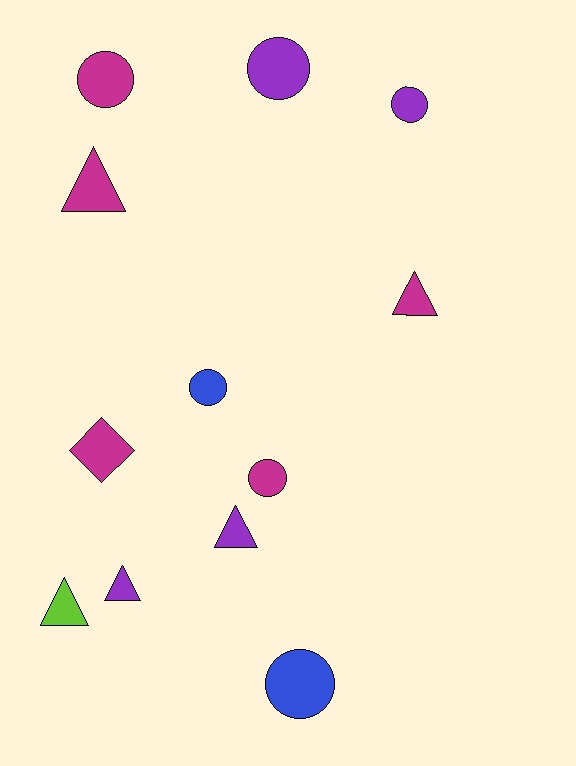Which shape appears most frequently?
Circle, with 6 objects.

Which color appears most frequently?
Magenta, with 5 objects.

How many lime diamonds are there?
There are no lime diamonds.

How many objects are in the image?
There are 12 objects.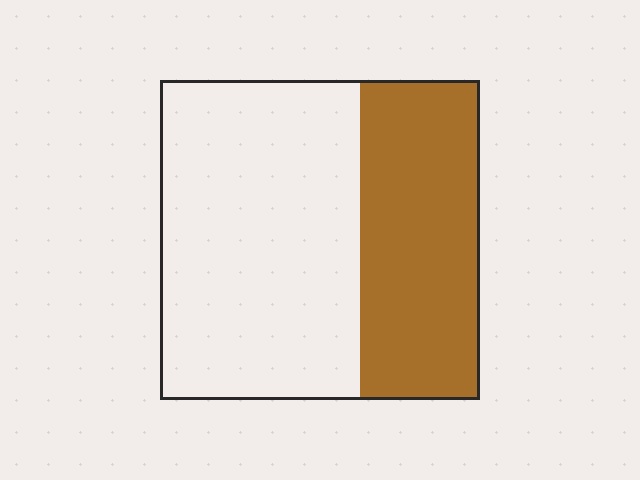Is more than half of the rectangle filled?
No.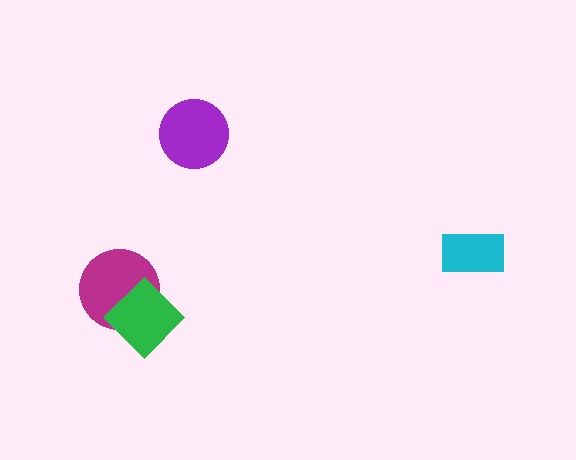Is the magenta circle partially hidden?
Yes, it is partially covered by another shape.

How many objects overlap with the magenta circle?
1 object overlaps with the magenta circle.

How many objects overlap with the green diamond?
1 object overlaps with the green diamond.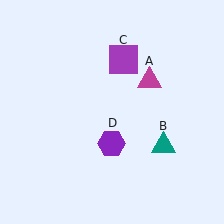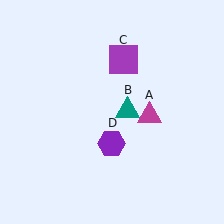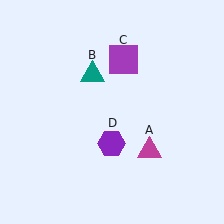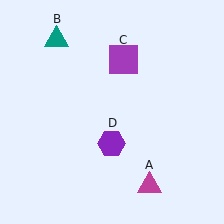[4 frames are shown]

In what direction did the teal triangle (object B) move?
The teal triangle (object B) moved up and to the left.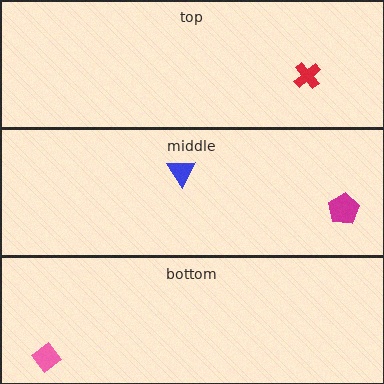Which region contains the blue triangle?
The middle region.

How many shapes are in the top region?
1.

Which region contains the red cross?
The top region.